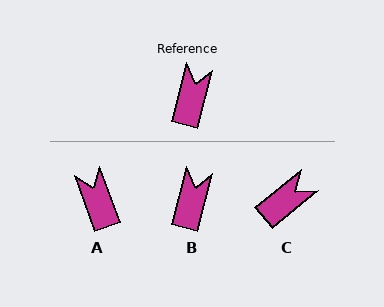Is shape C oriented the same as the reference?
No, it is off by about 35 degrees.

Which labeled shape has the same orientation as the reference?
B.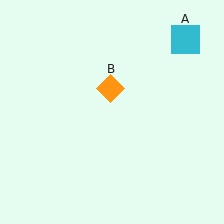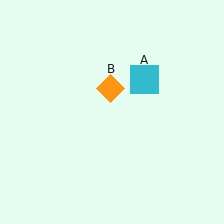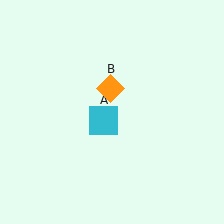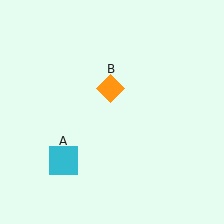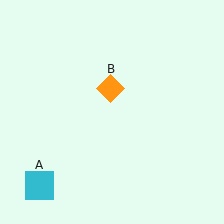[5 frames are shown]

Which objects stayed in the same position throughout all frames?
Orange diamond (object B) remained stationary.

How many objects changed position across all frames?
1 object changed position: cyan square (object A).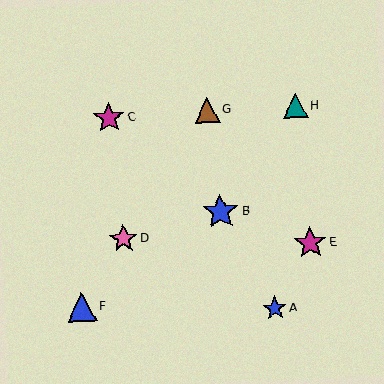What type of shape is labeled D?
Shape D is a pink star.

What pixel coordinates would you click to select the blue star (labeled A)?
Click at (275, 308) to select the blue star A.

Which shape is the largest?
The blue star (labeled B) is the largest.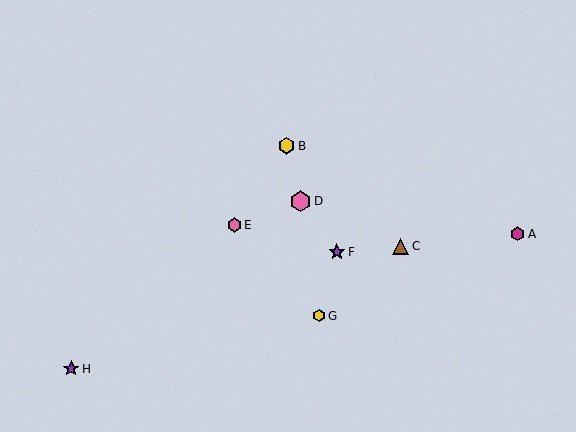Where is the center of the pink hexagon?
The center of the pink hexagon is at (300, 201).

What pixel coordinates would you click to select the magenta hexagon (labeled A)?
Click at (518, 234) to select the magenta hexagon A.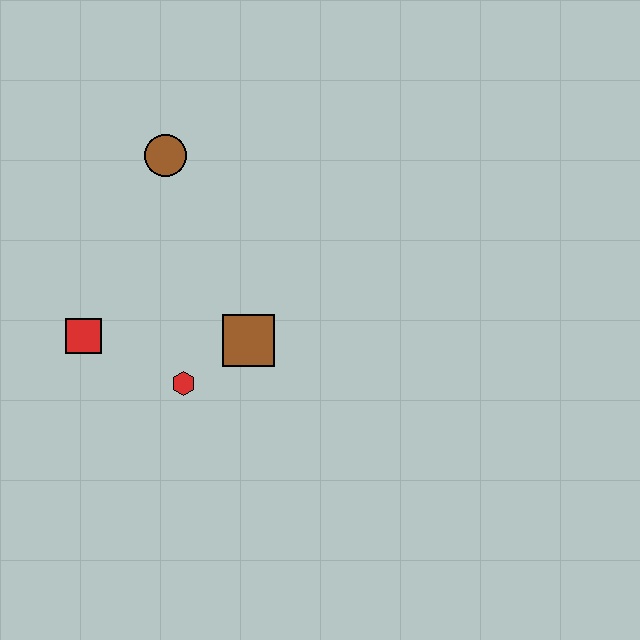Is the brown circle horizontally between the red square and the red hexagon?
Yes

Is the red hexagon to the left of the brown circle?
No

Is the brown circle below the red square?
No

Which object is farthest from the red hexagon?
The brown circle is farthest from the red hexagon.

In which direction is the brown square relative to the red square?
The brown square is to the right of the red square.